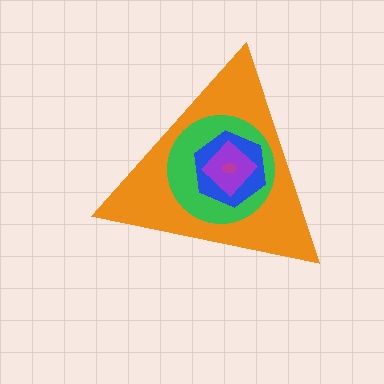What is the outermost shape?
The orange triangle.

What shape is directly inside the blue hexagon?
The purple diamond.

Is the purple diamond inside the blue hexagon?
Yes.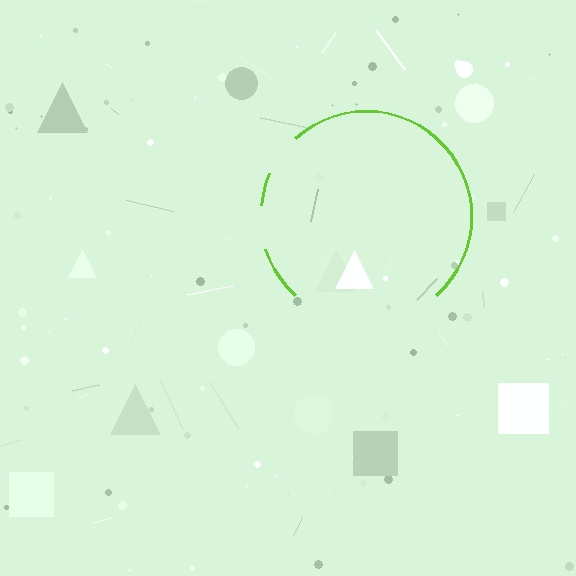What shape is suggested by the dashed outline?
The dashed outline suggests a circle.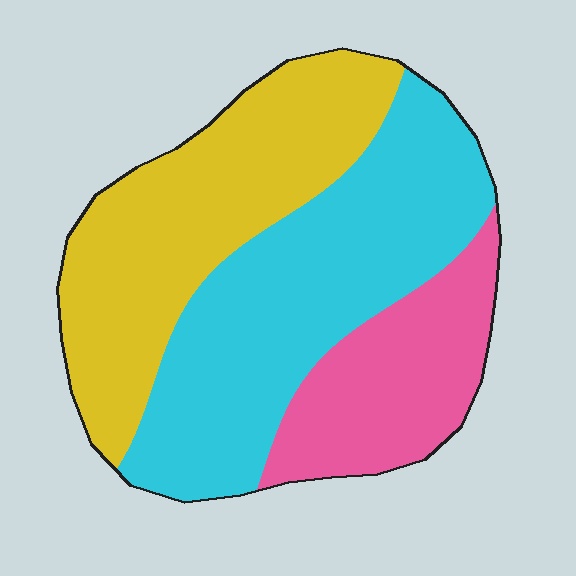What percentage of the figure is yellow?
Yellow covers about 35% of the figure.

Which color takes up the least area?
Pink, at roughly 20%.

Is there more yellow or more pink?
Yellow.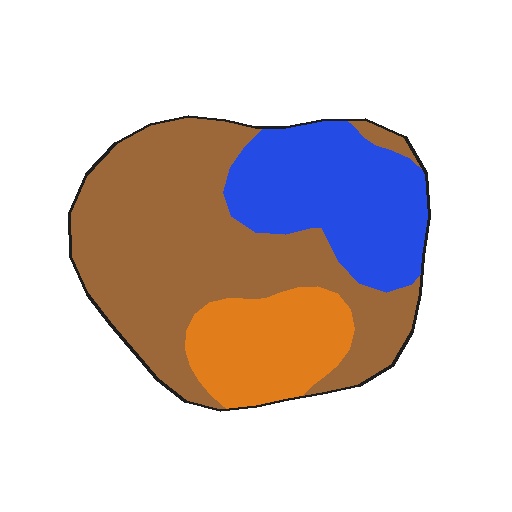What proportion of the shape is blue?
Blue covers around 25% of the shape.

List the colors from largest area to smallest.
From largest to smallest: brown, blue, orange.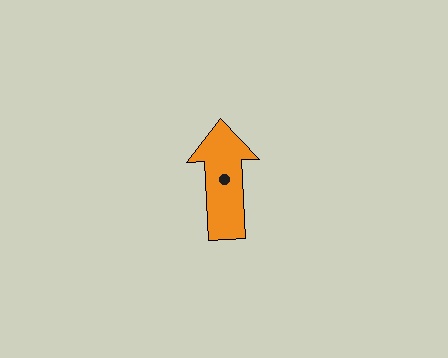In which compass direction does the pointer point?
North.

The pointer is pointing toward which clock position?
Roughly 12 o'clock.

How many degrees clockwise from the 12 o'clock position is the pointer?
Approximately 357 degrees.